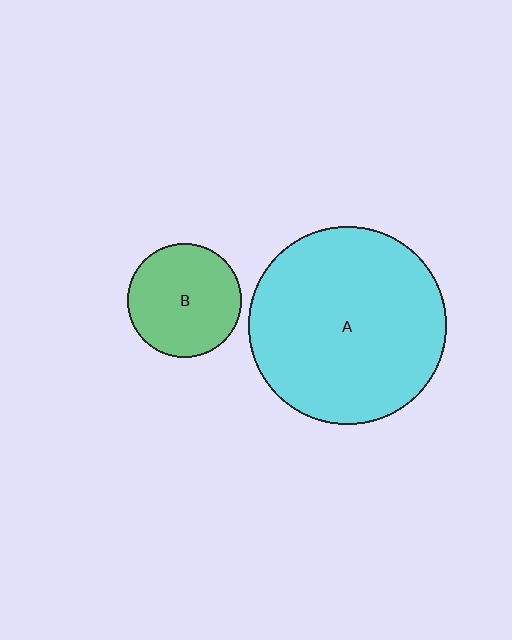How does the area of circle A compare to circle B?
Approximately 3.0 times.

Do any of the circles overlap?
No, none of the circles overlap.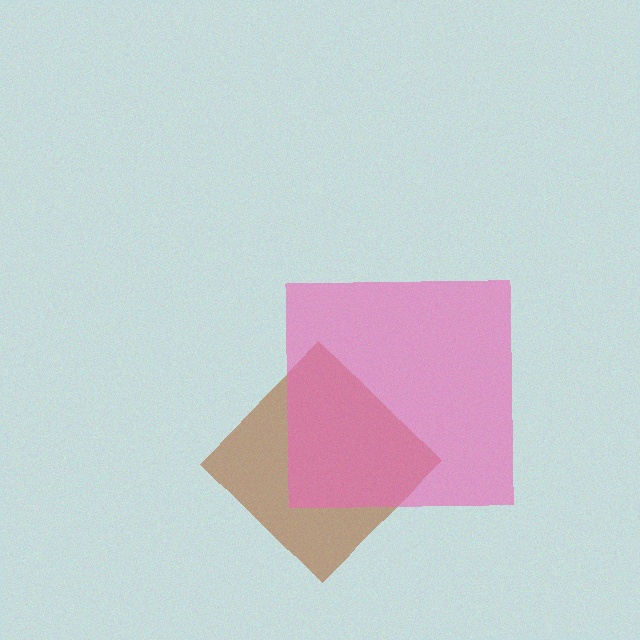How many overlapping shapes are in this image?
There are 2 overlapping shapes in the image.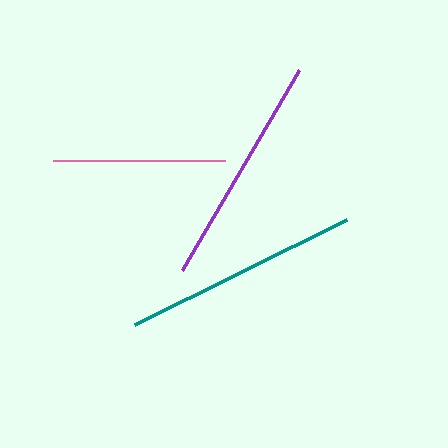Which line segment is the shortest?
The pink line is the shortest at approximately 172 pixels.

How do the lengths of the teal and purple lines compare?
The teal and purple lines are approximately the same length.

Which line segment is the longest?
The teal line is the longest at approximately 236 pixels.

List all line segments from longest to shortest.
From longest to shortest: teal, purple, pink.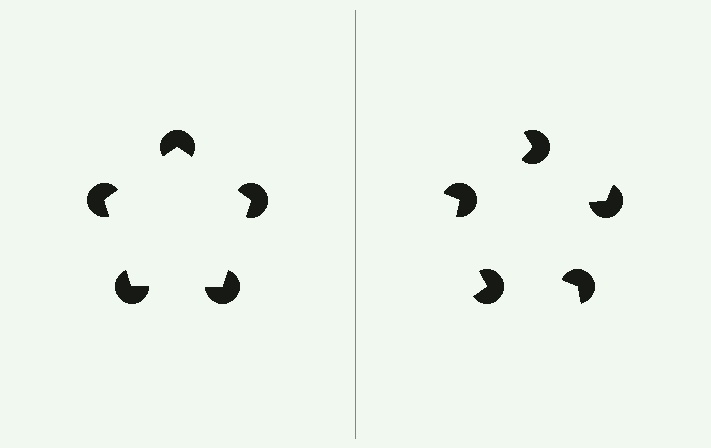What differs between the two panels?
The pac-man discs are positioned identically on both sides; only the wedge orientations differ. On the left they align to a pentagon; on the right they are misaligned.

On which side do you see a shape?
An illusory pentagon appears on the left side. On the right side the wedge cuts are rotated, so no coherent shape forms.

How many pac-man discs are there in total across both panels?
10 — 5 on each side.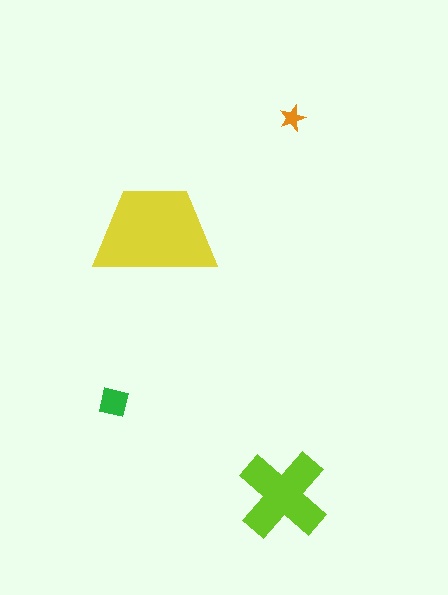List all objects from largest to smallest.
The yellow trapezoid, the lime cross, the green square, the orange star.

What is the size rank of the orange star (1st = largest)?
4th.